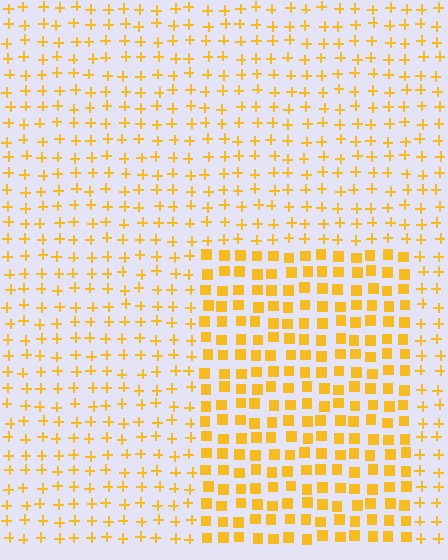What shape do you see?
I see a rectangle.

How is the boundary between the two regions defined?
The boundary is defined by a change in element shape: squares inside vs. plus signs outside. All elements share the same color and spacing.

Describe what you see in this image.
The image is filled with small yellow elements arranged in a uniform grid. A rectangle-shaped region contains squares, while the surrounding area contains plus signs. The boundary is defined purely by the change in element shape.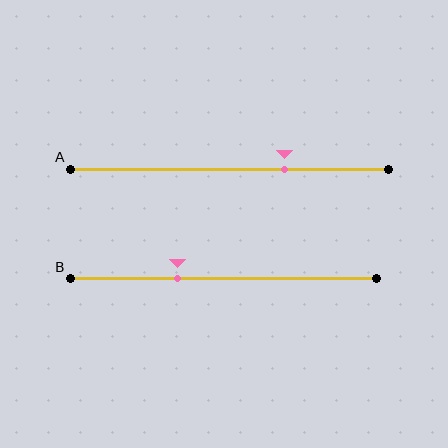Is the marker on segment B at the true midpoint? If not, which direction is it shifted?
No, the marker on segment B is shifted to the left by about 15% of the segment length.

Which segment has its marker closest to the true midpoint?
Segment B has its marker closest to the true midpoint.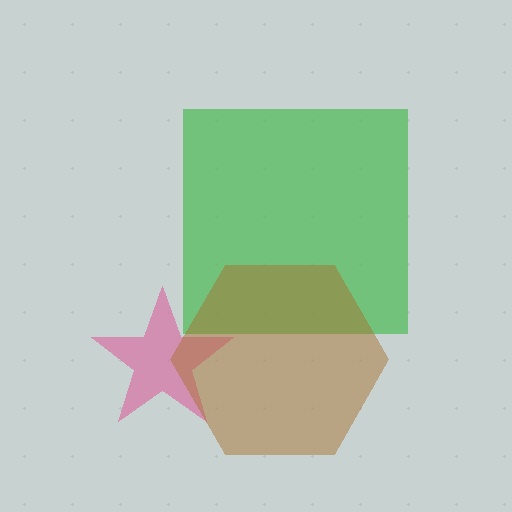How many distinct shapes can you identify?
There are 3 distinct shapes: a green square, a pink star, a brown hexagon.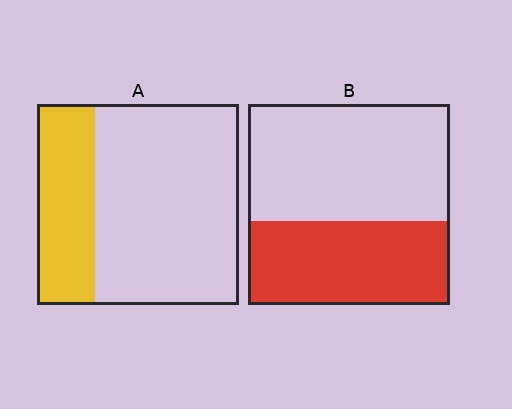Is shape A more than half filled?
No.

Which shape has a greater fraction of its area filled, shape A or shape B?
Shape B.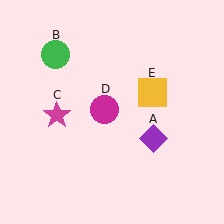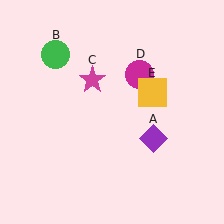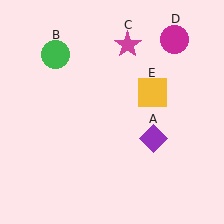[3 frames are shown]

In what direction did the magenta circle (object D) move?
The magenta circle (object D) moved up and to the right.